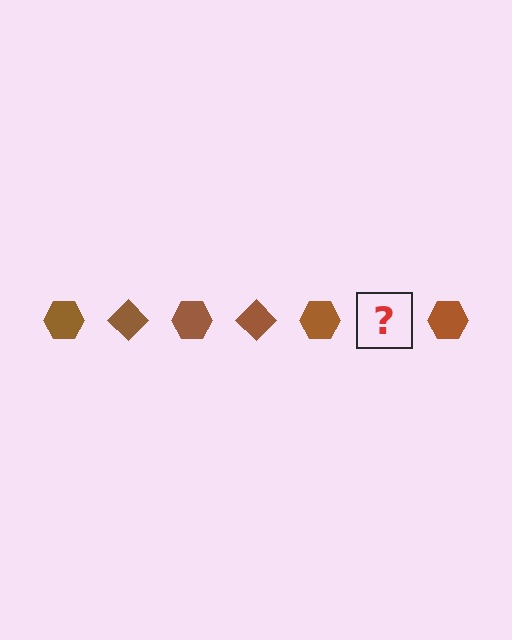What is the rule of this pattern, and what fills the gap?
The rule is that the pattern cycles through hexagon, diamond shapes in brown. The gap should be filled with a brown diamond.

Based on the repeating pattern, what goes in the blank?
The blank should be a brown diamond.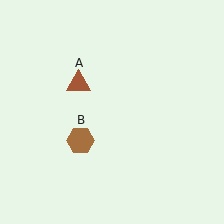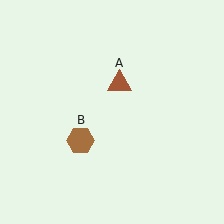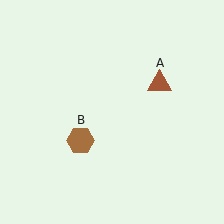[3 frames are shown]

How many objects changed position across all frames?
1 object changed position: brown triangle (object A).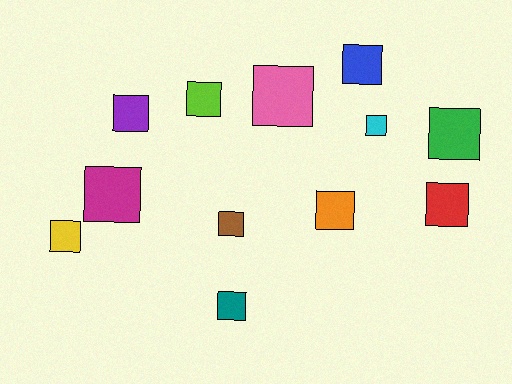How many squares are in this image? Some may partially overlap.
There are 12 squares.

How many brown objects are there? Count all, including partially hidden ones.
There is 1 brown object.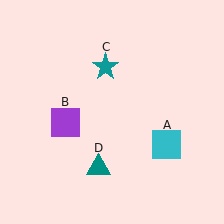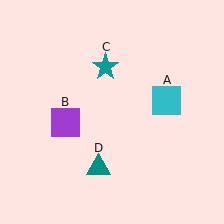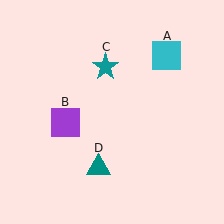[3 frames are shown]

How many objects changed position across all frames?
1 object changed position: cyan square (object A).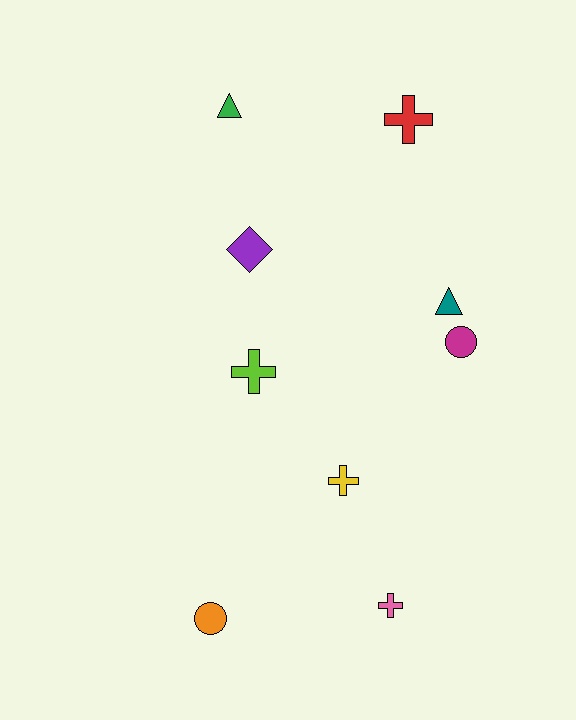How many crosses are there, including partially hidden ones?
There are 4 crosses.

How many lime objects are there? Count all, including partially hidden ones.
There is 1 lime object.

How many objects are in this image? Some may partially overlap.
There are 9 objects.